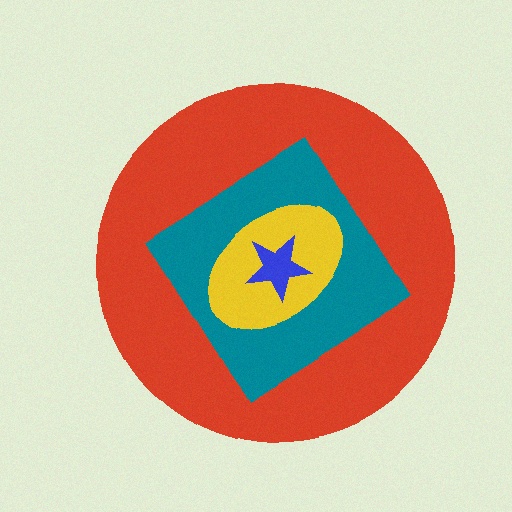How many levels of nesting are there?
4.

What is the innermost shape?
The blue star.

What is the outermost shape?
The red circle.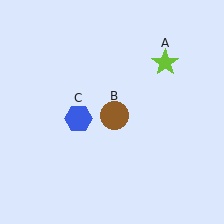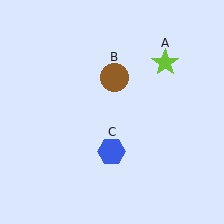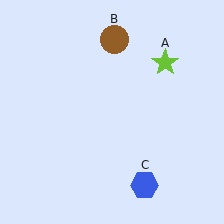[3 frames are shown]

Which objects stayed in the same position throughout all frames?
Lime star (object A) remained stationary.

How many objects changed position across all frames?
2 objects changed position: brown circle (object B), blue hexagon (object C).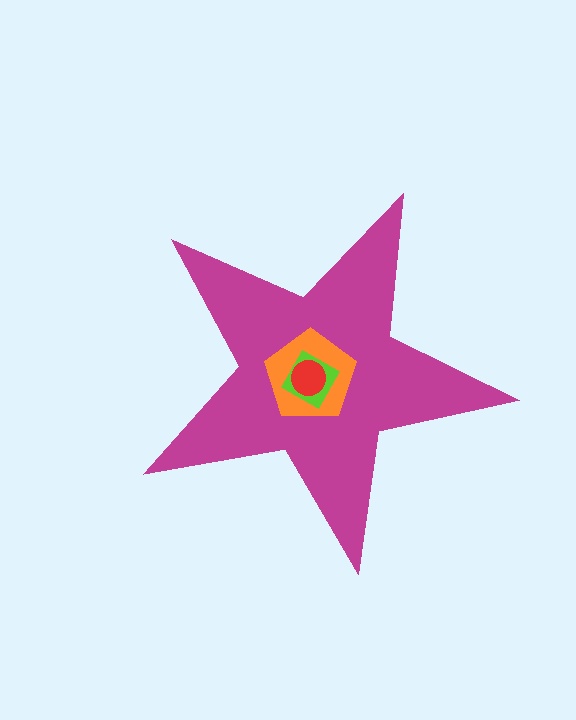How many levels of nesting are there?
4.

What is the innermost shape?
The red circle.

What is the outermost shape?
The magenta star.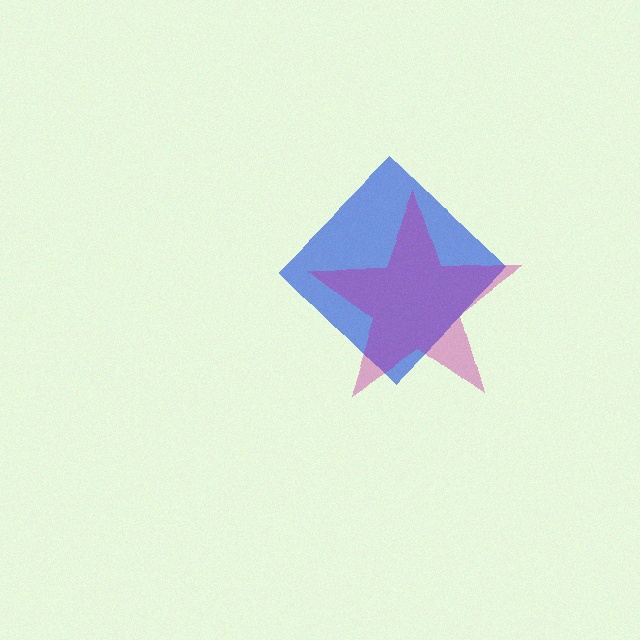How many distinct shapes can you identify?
There are 2 distinct shapes: a blue diamond, a magenta star.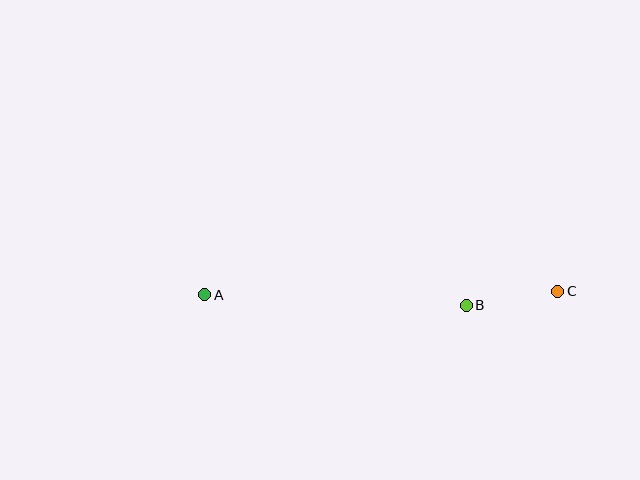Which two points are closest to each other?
Points B and C are closest to each other.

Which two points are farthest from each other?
Points A and C are farthest from each other.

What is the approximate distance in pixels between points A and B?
The distance between A and B is approximately 261 pixels.